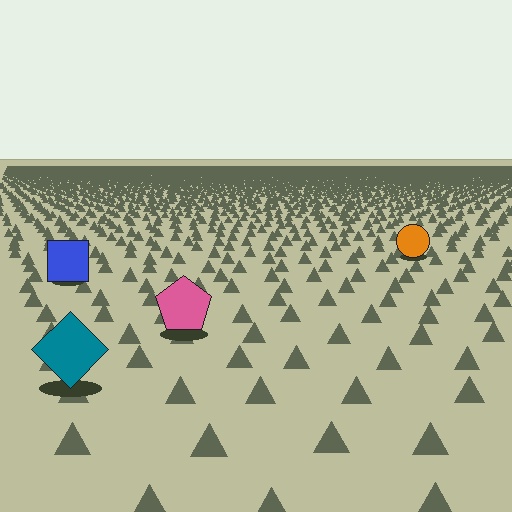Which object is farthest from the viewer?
The orange circle is farthest from the viewer. It appears smaller and the ground texture around it is denser.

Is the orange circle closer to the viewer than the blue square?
No. The blue square is closer — you can tell from the texture gradient: the ground texture is coarser near it.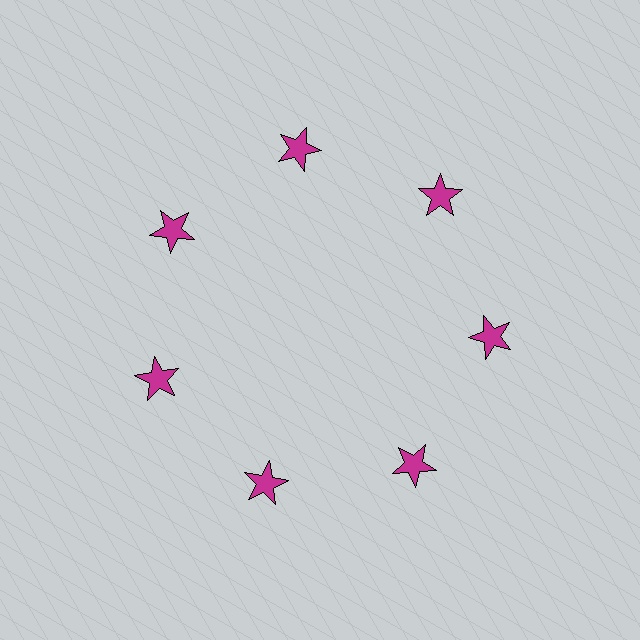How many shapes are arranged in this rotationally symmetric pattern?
There are 7 shapes, arranged in 7 groups of 1.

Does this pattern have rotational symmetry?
Yes, this pattern has 7-fold rotational symmetry. It looks the same after rotating 51 degrees around the center.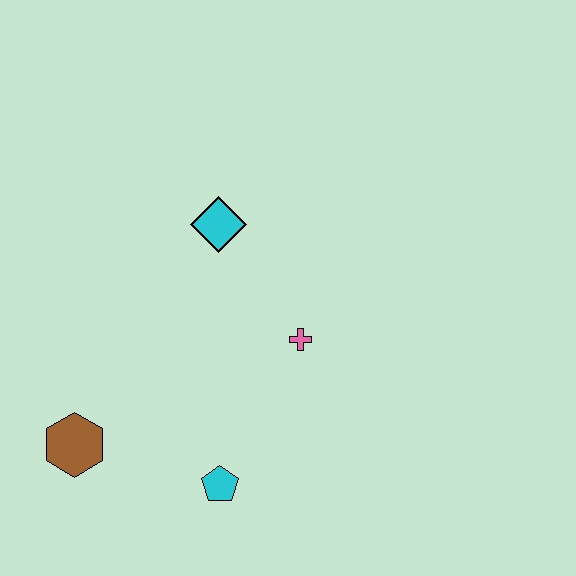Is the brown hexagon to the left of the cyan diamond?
Yes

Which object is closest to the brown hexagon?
The cyan pentagon is closest to the brown hexagon.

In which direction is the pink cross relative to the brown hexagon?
The pink cross is to the right of the brown hexagon.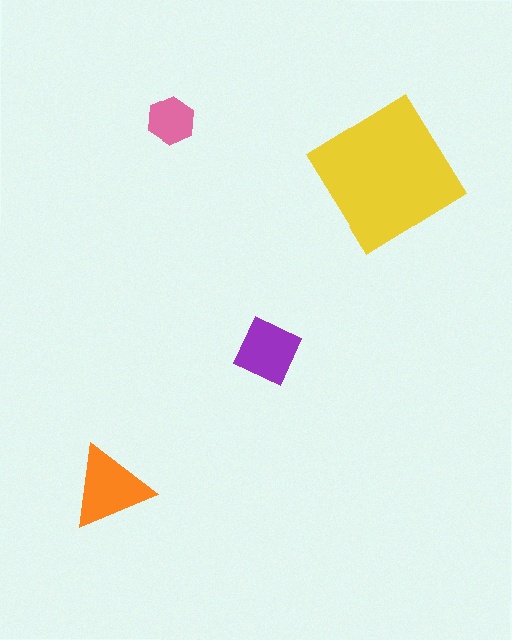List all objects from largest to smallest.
The yellow diamond, the orange triangle, the purple diamond, the pink hexagon.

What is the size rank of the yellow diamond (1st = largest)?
1st.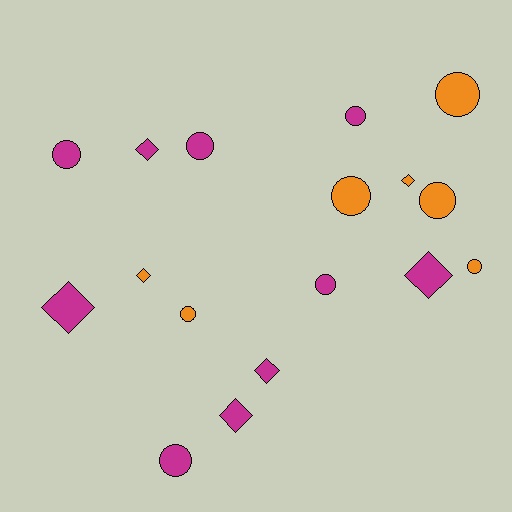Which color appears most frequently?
Magenta, with 10 objects.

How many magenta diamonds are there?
There are 5 magenta diamonds.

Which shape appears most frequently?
Circle, with 10 objects.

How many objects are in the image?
There are 17 objects.